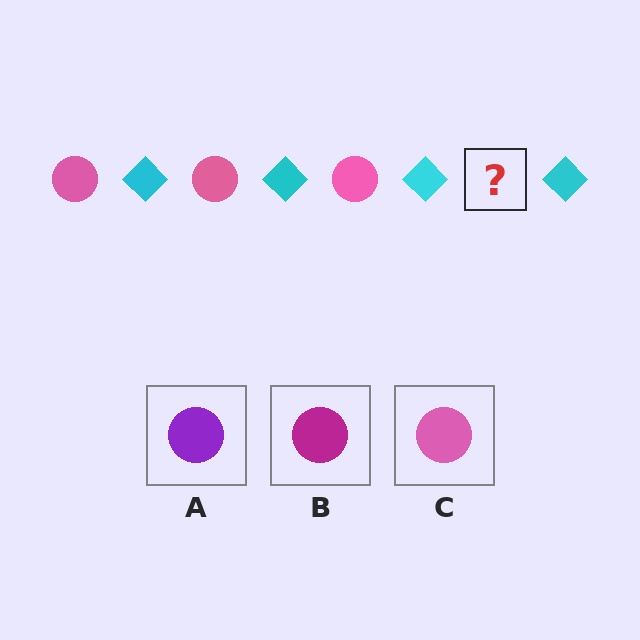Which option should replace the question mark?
Option C.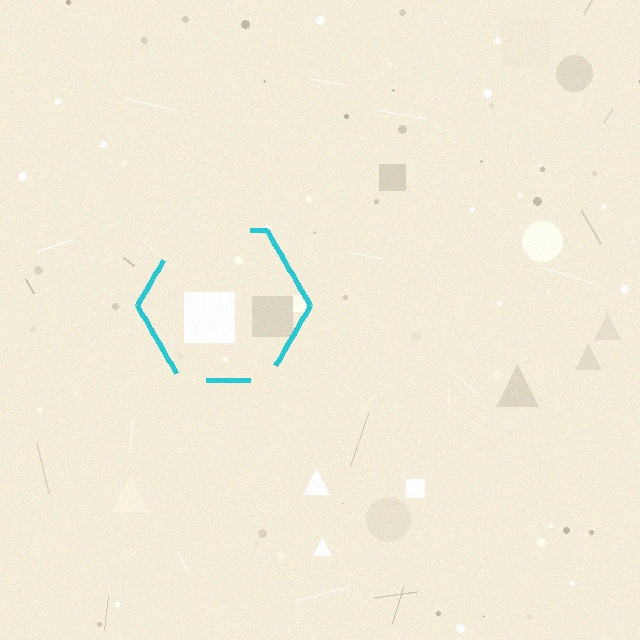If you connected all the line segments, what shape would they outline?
They would outline a hexagon.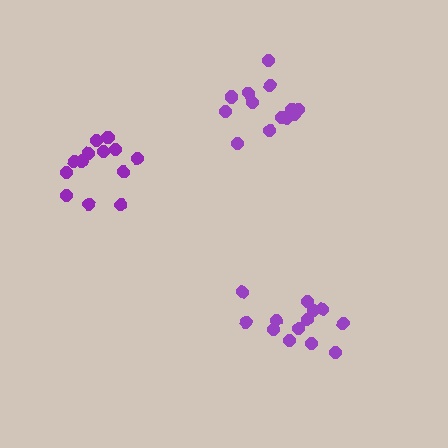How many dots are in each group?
Group 1: 13 dots, Group 2: 13 dots, Group 3: 13 dots (39 total).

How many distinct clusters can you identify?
There are 3 distinct clusters.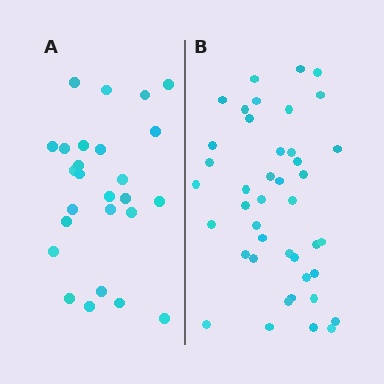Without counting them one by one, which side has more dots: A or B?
Region B (the right region) has more dots.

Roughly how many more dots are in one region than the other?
Region B has approximately 15 more dots than region A.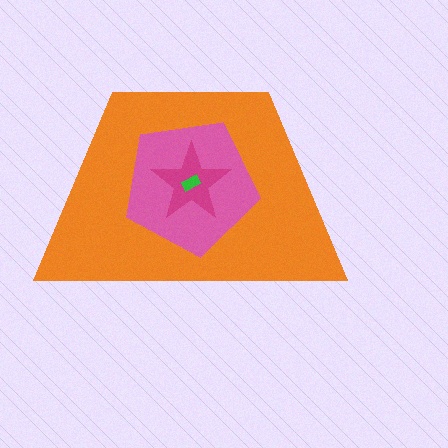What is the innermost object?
The green rectangle.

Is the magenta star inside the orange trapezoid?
Yes.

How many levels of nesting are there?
4.